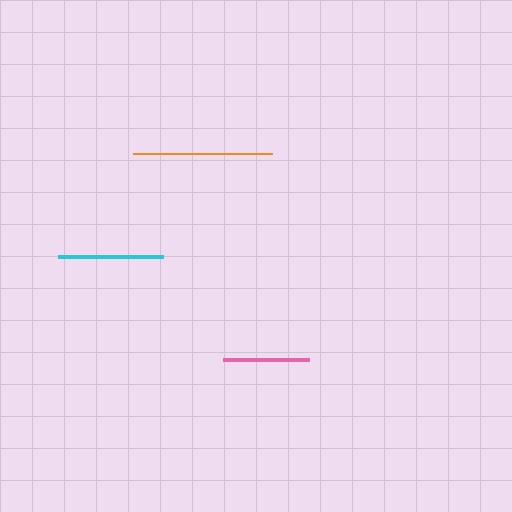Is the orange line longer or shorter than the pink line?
The orange line is longer than the pink line.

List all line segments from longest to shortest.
From longest to shortest: orange, cyan, pink.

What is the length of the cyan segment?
The cyan segment is approximately 106 pixels long.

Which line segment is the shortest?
The pink line is the shortest at approximately 86 pixels.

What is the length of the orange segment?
The orange segment is approximately 138 pixels long.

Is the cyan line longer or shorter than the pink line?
The cyan line is longer than the pink line.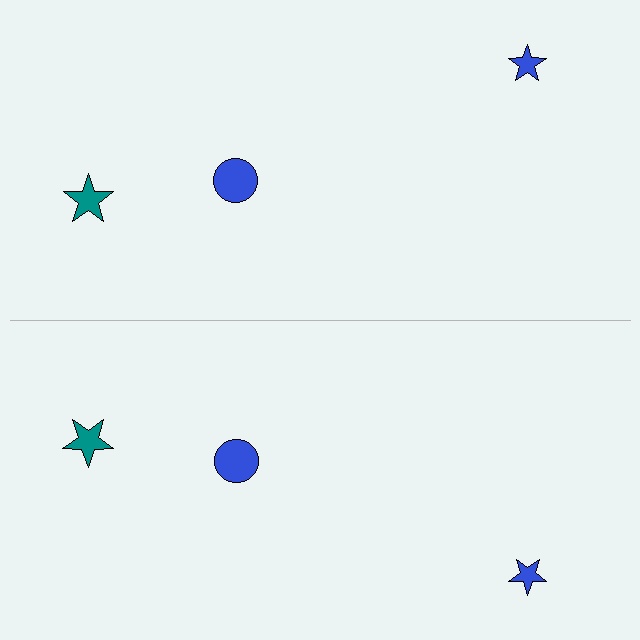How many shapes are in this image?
There are 6 shapes in this image.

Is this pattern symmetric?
Yes, this pattern has bilateral (reflection) symmetry.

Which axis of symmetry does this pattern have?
The pattern has a horizontal axis of symmetry running through the center of the image.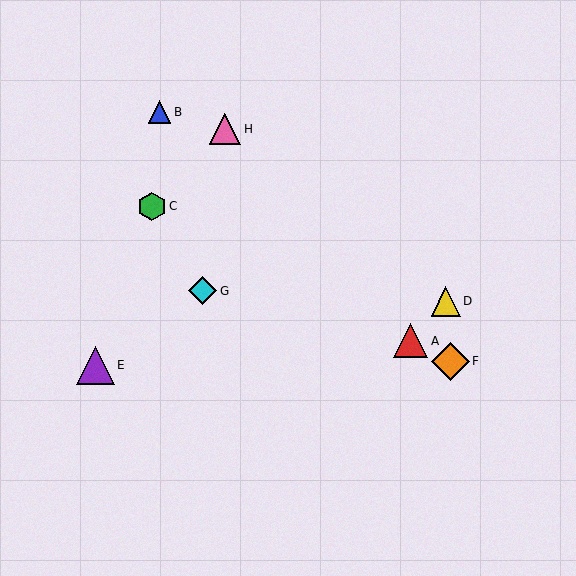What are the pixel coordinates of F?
Object F is at (450, 361).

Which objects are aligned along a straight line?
Objects A, C, F are aligned along a straight line.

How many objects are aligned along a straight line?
3 objects (A, C, F) are aligned along a straight line.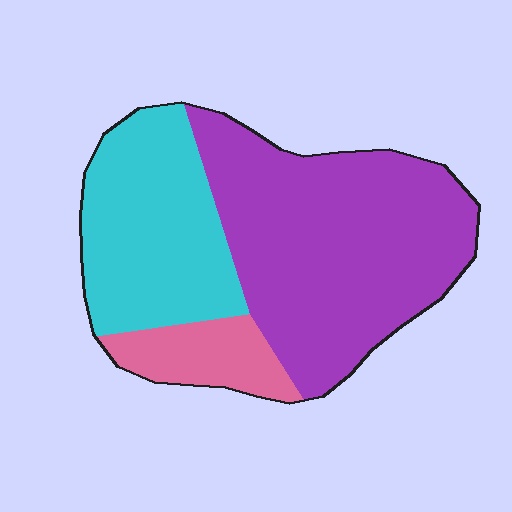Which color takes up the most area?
Purple, at roughly 55%.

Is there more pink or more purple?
Purple.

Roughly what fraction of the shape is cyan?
Cyan takes up about one third (1/3) of the shape.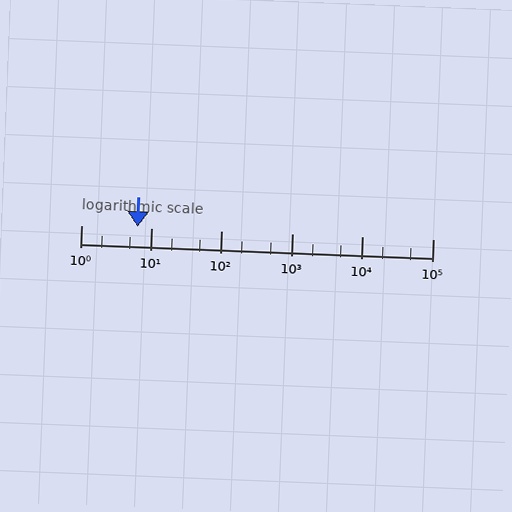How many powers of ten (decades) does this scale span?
The scale spans 5 decades, from 1 to 100000.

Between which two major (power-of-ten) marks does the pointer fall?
The pointer is between 1 and 10.